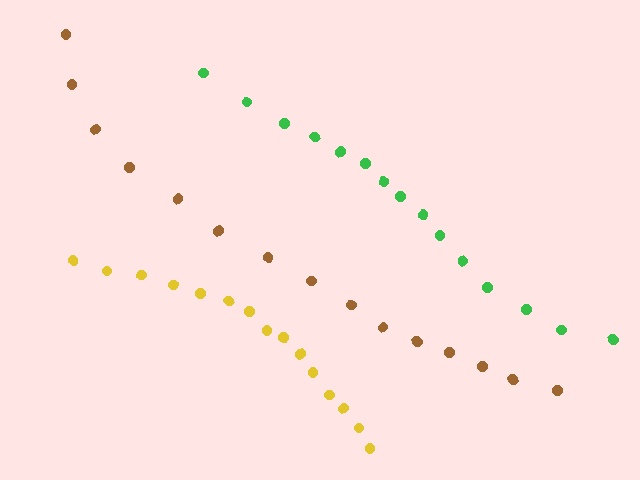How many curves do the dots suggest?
There are 3 distinct paths.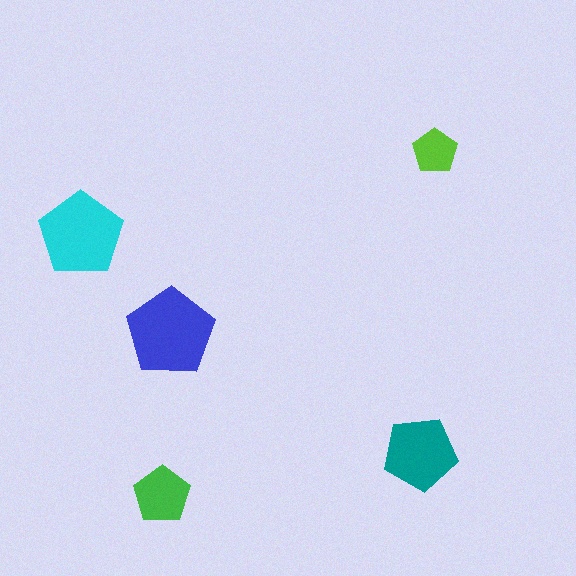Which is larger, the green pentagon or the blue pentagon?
The blue one.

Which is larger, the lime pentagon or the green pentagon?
The green one.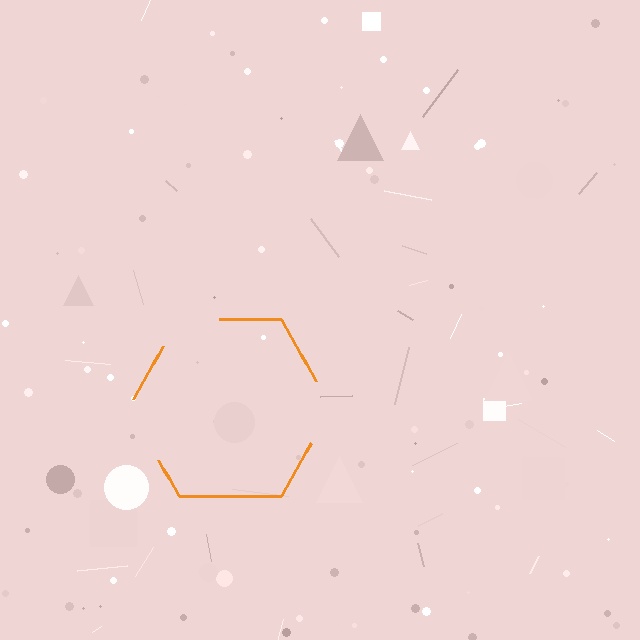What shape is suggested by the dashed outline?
The dashed outline suggests a hexagon.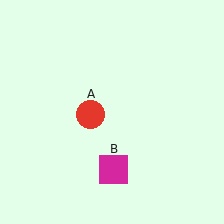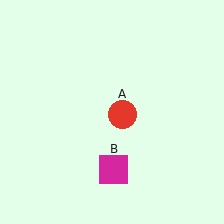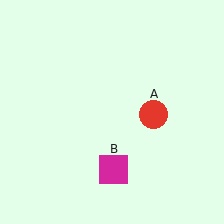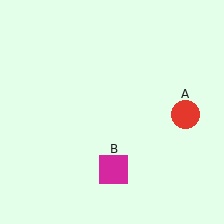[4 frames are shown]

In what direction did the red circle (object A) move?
The red circle (object A) moved right.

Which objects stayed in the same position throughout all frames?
Magenta square (object B) remained stationary.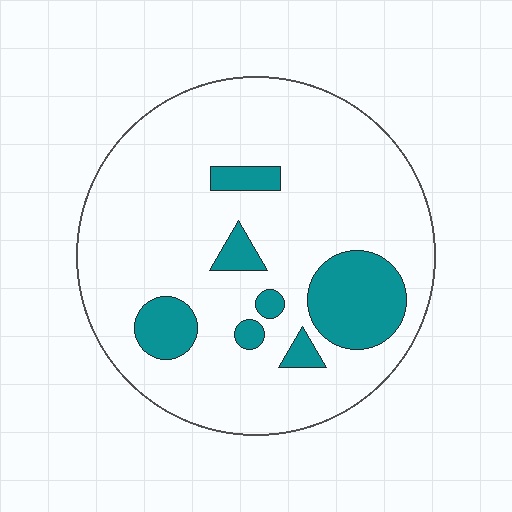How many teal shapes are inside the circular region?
7.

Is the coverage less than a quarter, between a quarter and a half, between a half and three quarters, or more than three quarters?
Less than a quarter.